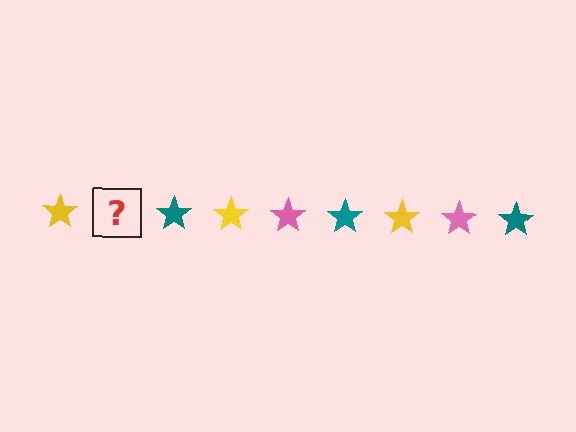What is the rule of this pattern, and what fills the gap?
The rule is that the pattern cycles through yellow, pink, teal stars. The gap should be filled with a pink star.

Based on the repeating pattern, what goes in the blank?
The blank should be a pink star.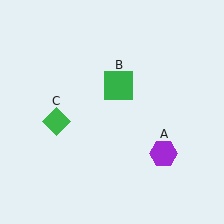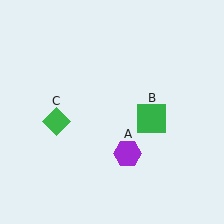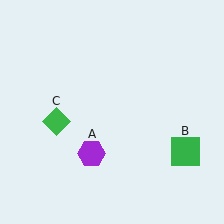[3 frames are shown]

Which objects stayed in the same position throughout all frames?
Green diamond (object C) remained stationary.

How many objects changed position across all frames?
2 objects changed position: purple hexagon (object A), green square (object B).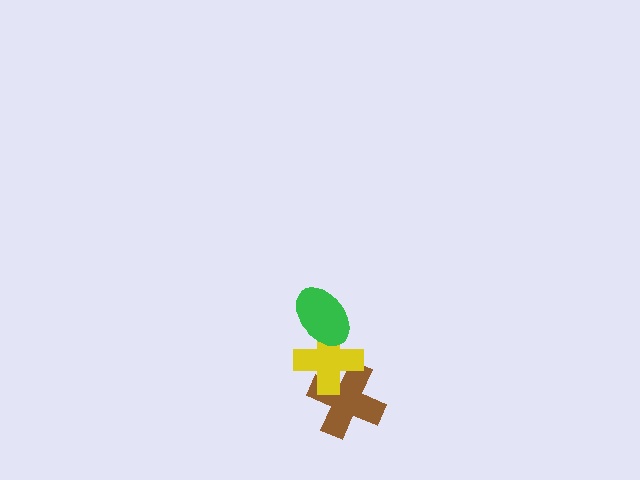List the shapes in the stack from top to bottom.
From top to bottom: the green ellipse, the yellow cross, the brown cross.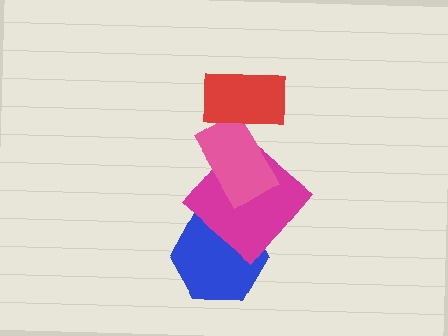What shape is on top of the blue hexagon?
The magenta diamond is on top of the blue hexagon.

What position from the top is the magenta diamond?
The magenta diamond is 3rd from the top.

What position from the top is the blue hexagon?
The blue hexagon is 4th from the top.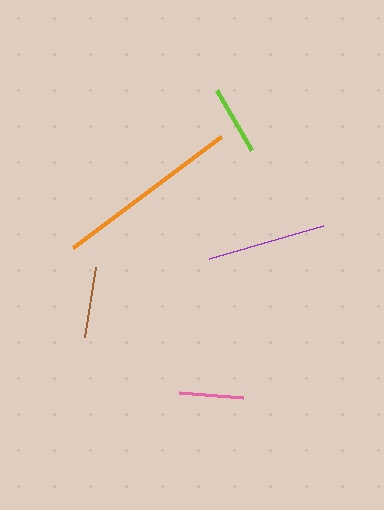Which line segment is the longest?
The orange line is the longest at approximately 186 pixels.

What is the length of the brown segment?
The brown segment is approximately 70 pixels long.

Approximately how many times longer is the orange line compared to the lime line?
The orange line is approximately 2.7 times the length of the lime line.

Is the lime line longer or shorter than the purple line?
The purple line is longer than the lime line.